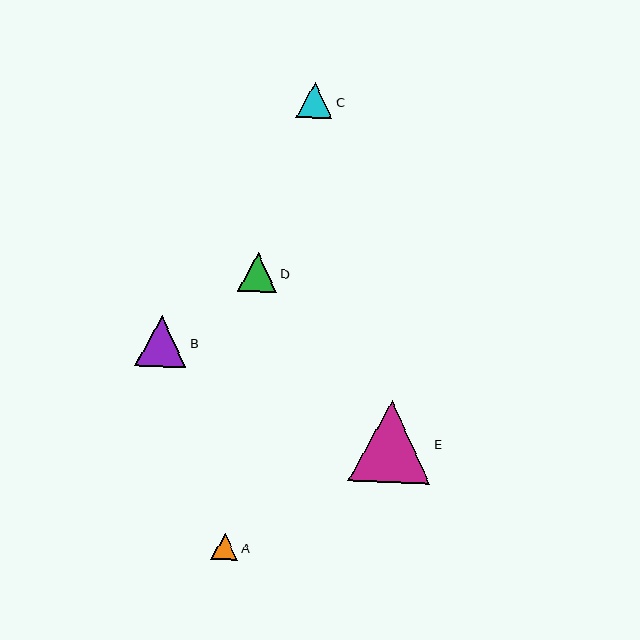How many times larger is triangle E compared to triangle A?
Triangle E is approximately 3.1 times the size of triangle A.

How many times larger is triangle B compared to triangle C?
Triangle B is approximately 1.4 times the size of triangle C.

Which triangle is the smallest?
Triangle A is the smallest with a size of approximately 27 pixels.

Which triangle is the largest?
Triangle E is the largest with a size of approximately 82 pixels.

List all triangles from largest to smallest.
From largest to smallest: E, B, D, C, A.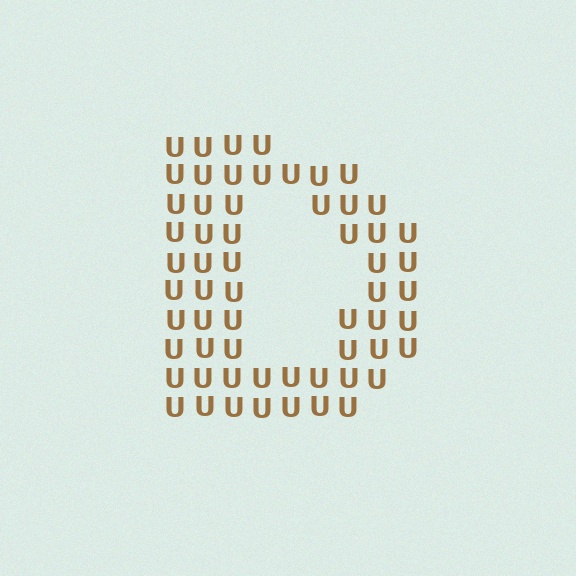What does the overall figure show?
The overall figure shows the letter D.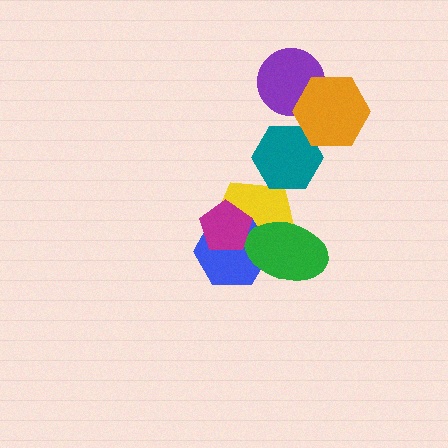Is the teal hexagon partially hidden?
Yes, it is partially covered by another shape.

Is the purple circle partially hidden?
Yes, it is partially covered by another shape.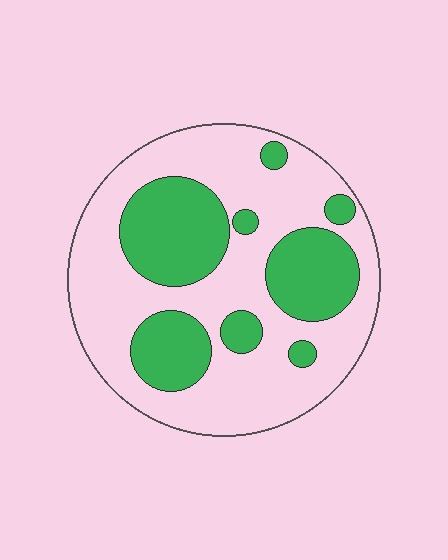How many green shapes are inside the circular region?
8.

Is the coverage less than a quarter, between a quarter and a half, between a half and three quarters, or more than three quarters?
Between a quarter and a half.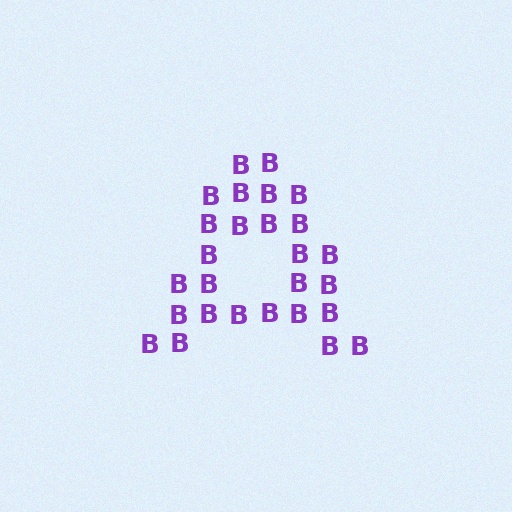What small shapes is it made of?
It is made of small letter B's.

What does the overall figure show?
The overall figure shows the letter A.